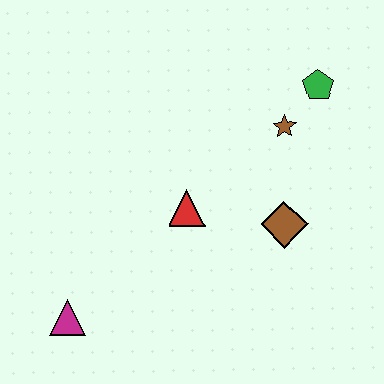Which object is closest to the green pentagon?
The brown star is closest to the green pentagon.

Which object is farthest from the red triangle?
The green pentagon is farthest from the red triangle.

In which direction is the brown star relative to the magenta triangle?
The brown star is to the right of the magenta triangle.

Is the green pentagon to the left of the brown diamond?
No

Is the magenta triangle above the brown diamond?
No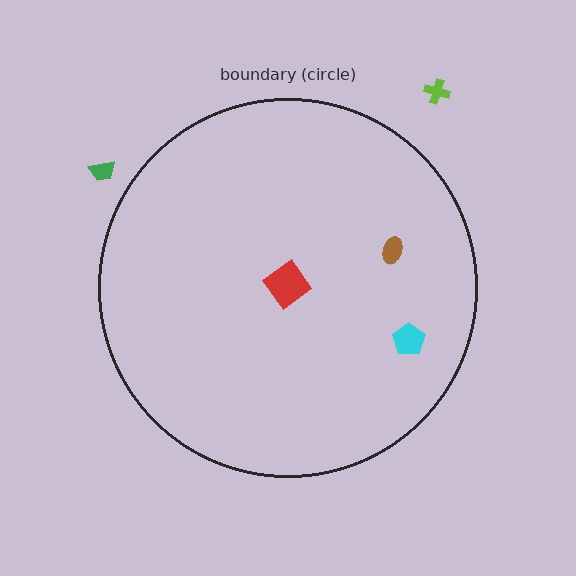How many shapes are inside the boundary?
3 inside, 2 outside.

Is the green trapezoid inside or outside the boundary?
Outside.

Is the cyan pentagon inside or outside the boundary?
Inside.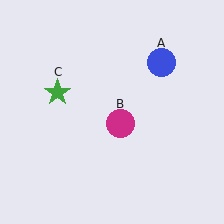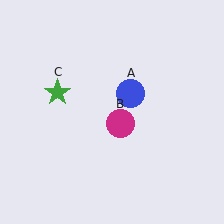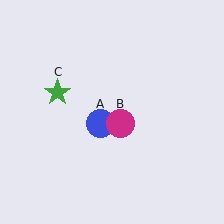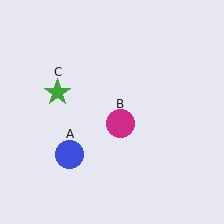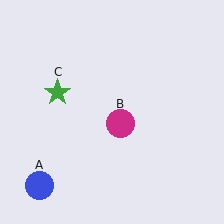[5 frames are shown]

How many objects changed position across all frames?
1 object changed position: blue circle (object A).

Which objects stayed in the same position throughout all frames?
Magenta circle (object B) and green star (object C) remained stationary.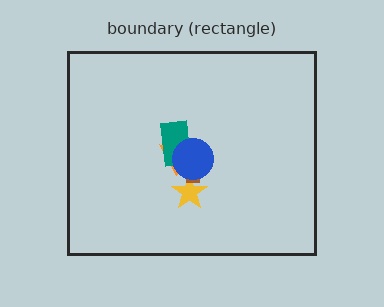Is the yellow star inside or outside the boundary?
Inside.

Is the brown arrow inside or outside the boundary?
Inside.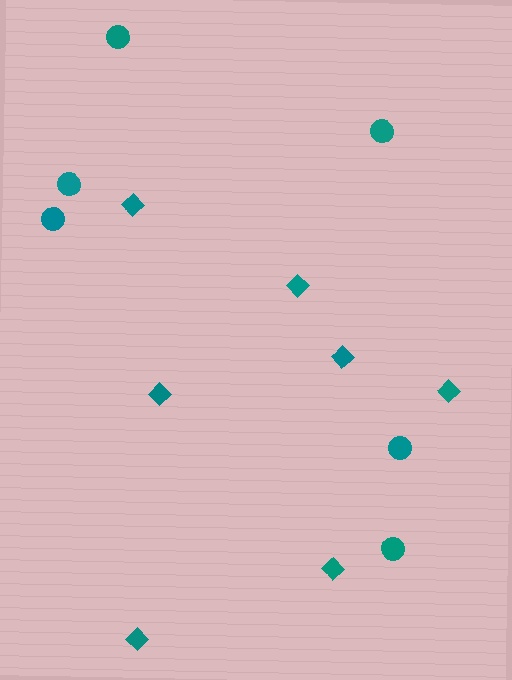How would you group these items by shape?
There are 2 groups: one group of circles (6) and one group of diamonds (7).